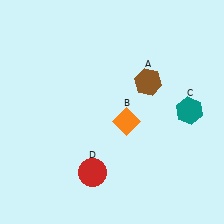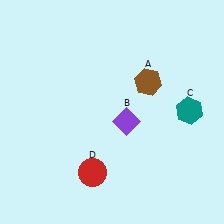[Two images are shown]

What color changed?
The diamond (B) changed from orange in Image 1 to purple in Image 2.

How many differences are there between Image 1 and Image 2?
There is 1 difference between the two images.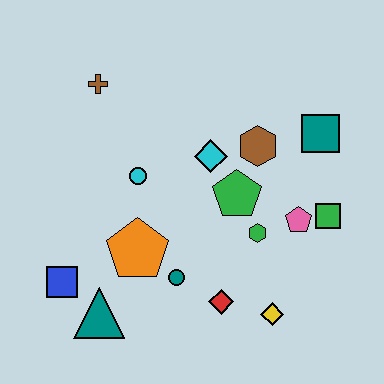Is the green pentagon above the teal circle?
Yes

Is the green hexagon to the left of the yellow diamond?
Yes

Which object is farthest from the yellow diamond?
The brown cross is farthest from the yellow diamond.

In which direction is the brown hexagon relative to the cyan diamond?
The brown hexagon is to the right of the cyan diamond.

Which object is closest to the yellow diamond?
The red diamond is closest to the yellow diamond.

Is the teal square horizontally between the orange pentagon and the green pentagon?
No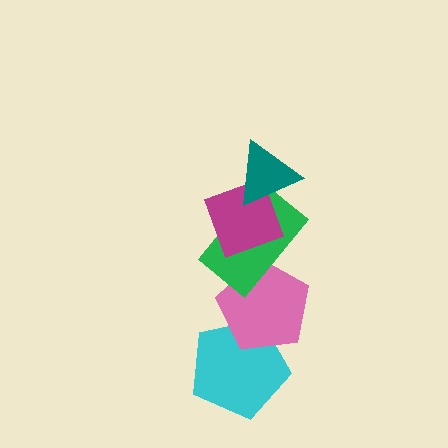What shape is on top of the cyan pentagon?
The pink pentagon is on top of the cyan pentagon.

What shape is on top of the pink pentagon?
The green rectangle is on top of the pink pentagon.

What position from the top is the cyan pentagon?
The cyan pentagon is 5th from the top.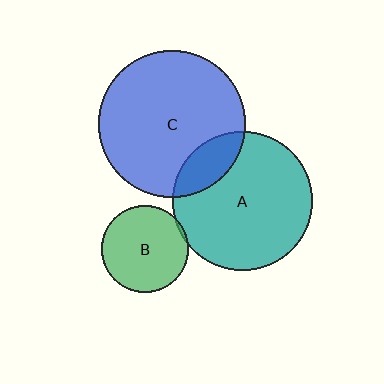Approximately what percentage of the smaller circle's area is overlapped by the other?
Approximately 5%.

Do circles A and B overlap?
Yes.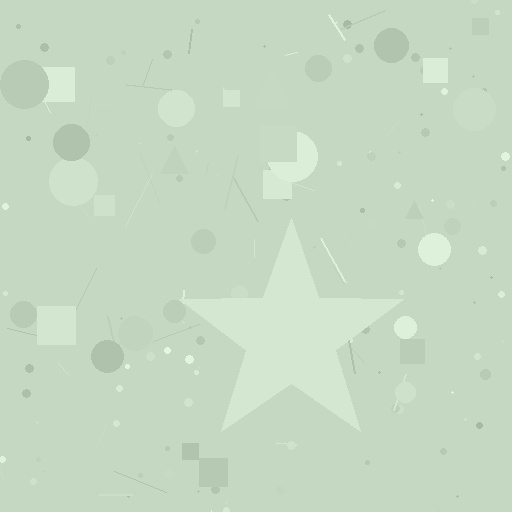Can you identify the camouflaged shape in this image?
The camouflaged shape is a star.